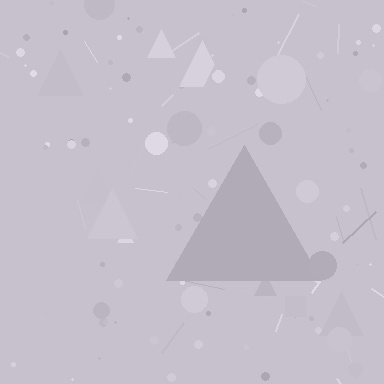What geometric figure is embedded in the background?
A triangle is embedded in the background.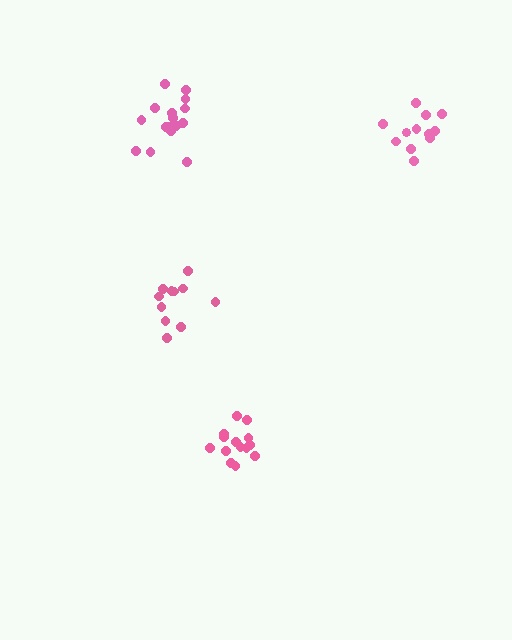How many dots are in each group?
Group 1: 11 dots, Group 2: 12 dots, Group 3: 16 dots, Group 4: 14 dots (53 total).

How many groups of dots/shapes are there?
There are 4 groups.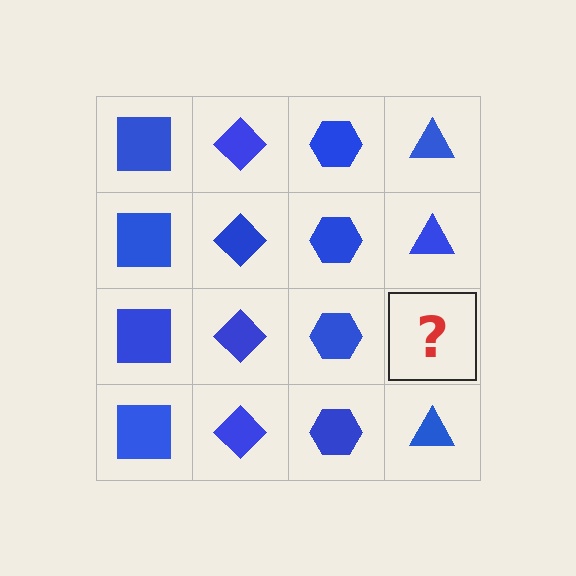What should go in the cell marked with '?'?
The missing cell should contain a blue triangle.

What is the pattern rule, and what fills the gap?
The rule is that each column has a consistent shape. The gap should be filled with a blue triangle.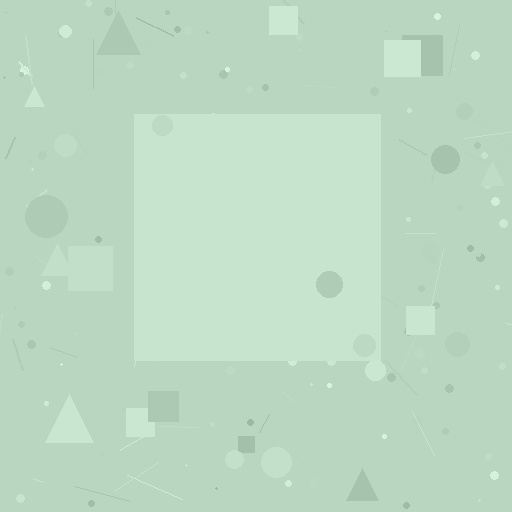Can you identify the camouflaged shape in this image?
The camouflaged shape is a square.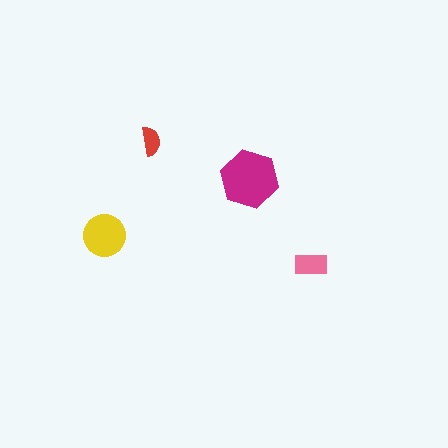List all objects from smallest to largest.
The red semicircle, the pink rectangle, the yellow circle, the magenta hexagon.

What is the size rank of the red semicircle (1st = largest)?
4th.